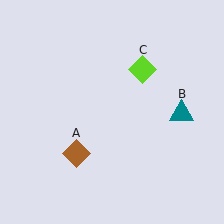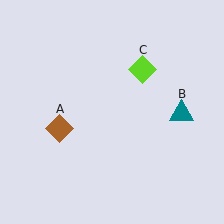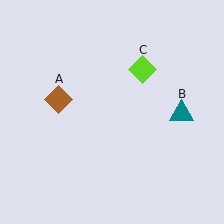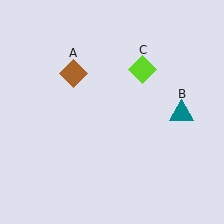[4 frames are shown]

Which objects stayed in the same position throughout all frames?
Teal triangle (object B) and lime diamond (object C) remained stationary.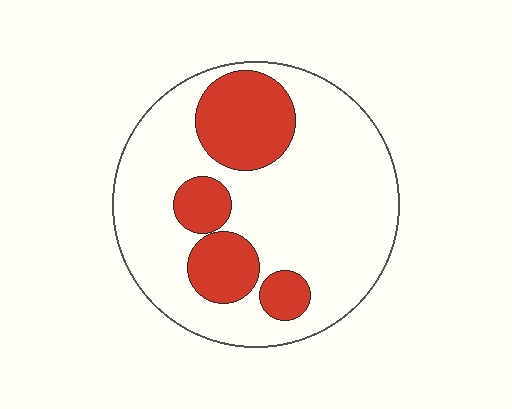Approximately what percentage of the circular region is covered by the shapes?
Approximately 25%.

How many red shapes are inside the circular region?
4.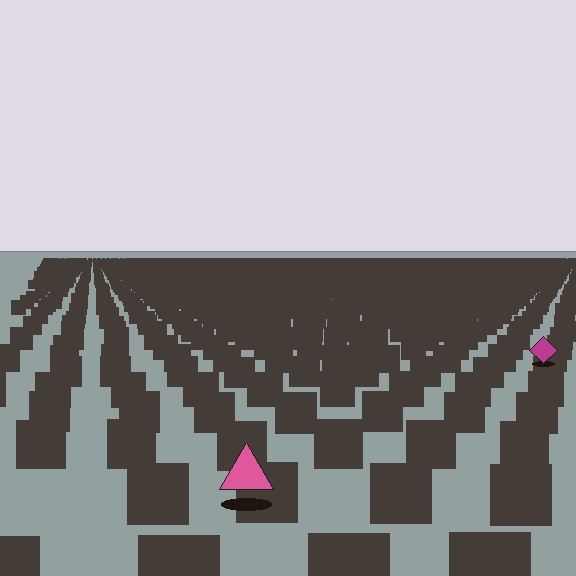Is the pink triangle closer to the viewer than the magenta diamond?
Yes. The pink triangle is closer — you can tell from the texture gradient: the ground texture is coarser near it.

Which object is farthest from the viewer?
The magenta diamond is farthest from the viewer. It appears smaller and the ground texture around it is denser.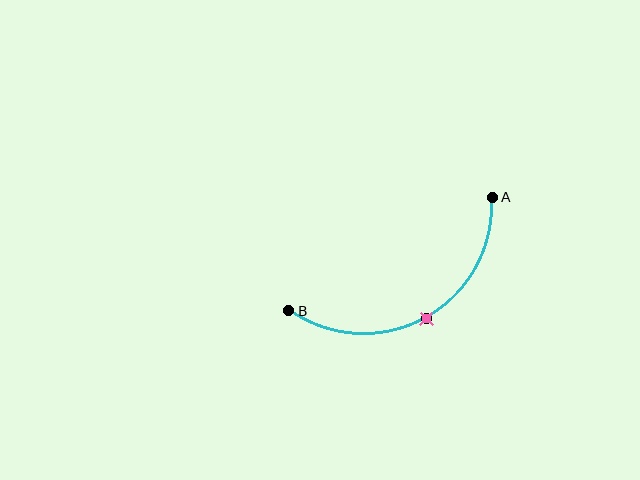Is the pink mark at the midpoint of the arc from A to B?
Yes. The pink mark lies on the arc at equal arc-length from both A and B — it is the arc midpoint.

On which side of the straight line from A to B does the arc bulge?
The arc bulges below the straight line connecting A and B.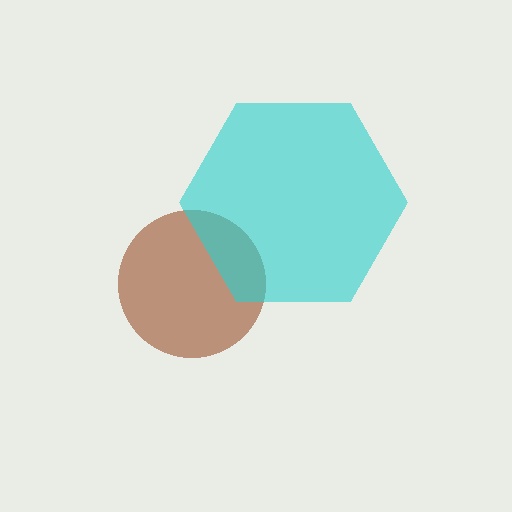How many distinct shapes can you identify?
There are 2 distinct shapes: a brown circle, a cyan hexagon.